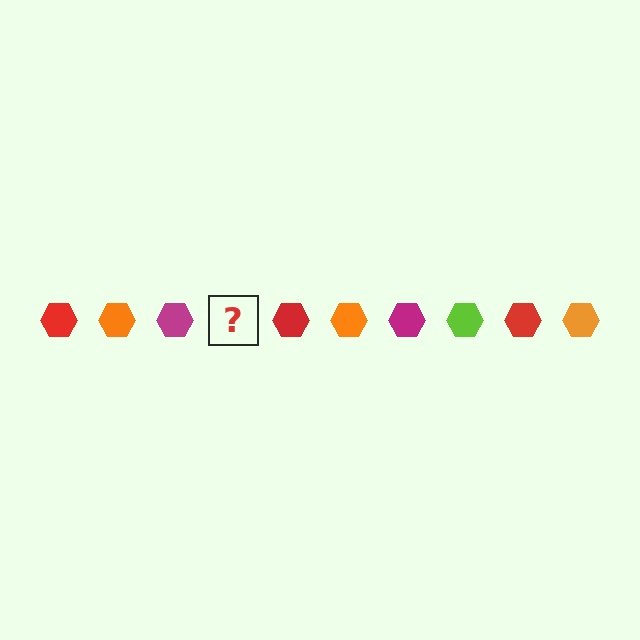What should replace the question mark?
The question mark should be replaced with a lime hexagon.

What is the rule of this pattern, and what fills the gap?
The rule is that the pattern cycles through red, orange, magenta, lime hexagons. The gap should be filled with a lime hexagon.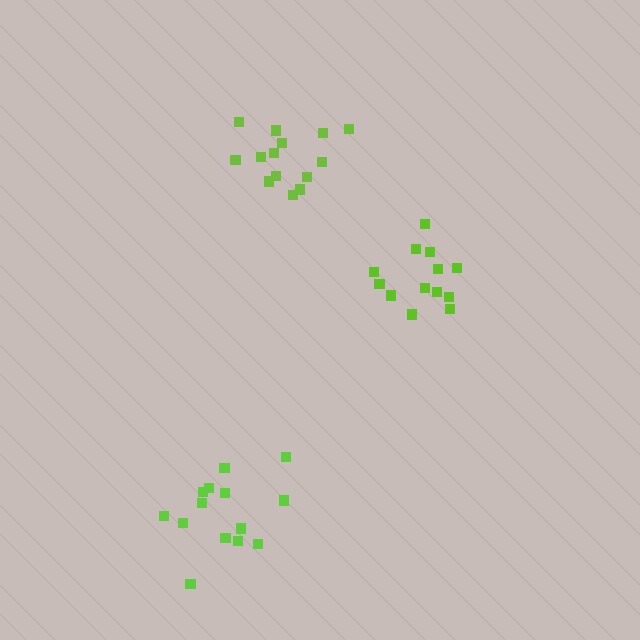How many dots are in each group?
Group 1: 14 dots, Group 2: 13 dots, Group 3: 14 dots (41 total).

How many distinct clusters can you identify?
There are 3 distinct clusters.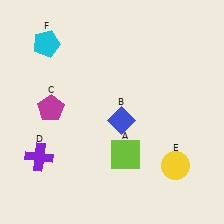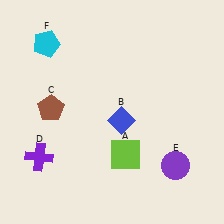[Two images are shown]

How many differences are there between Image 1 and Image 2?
There are 2 differences between the two images.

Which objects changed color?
C changed from magenta to brown. E changed from yellow to purple.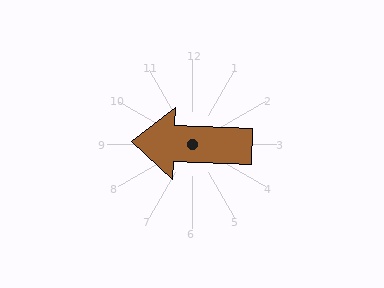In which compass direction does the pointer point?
West.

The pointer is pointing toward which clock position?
Roughly 9 o'clock.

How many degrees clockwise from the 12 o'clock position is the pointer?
Approximately 272 degrees.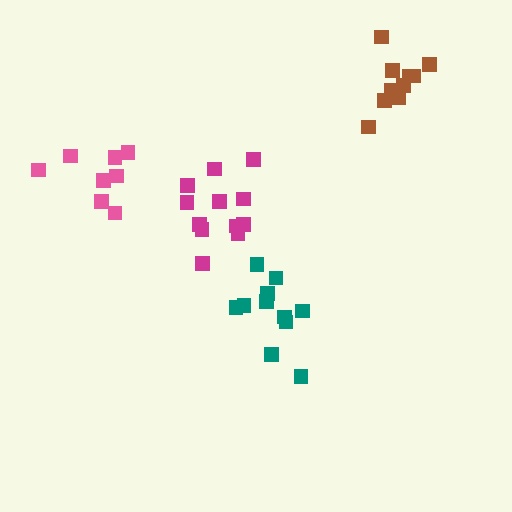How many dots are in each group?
Group 1: 8 dots, Group 2: 11 dots, Group 3: 12 dots, Group 4: 10 dots (41 total).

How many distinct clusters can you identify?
There are 4 distinct clusters.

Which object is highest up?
The brown cluster is topmost.